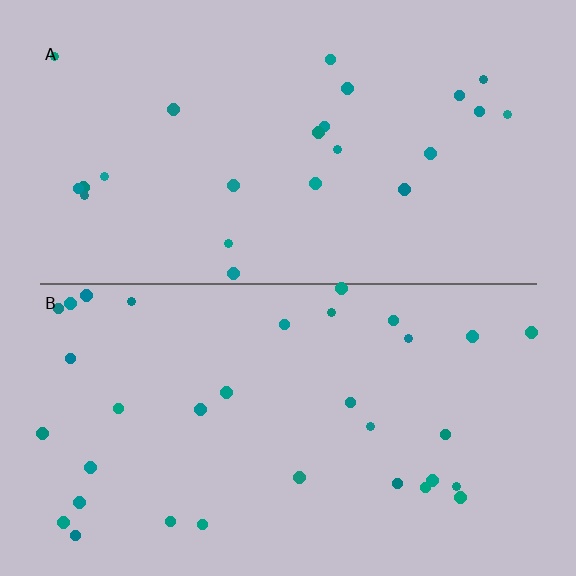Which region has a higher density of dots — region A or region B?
B (the bottom).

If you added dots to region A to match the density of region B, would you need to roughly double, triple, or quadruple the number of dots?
Approximately double.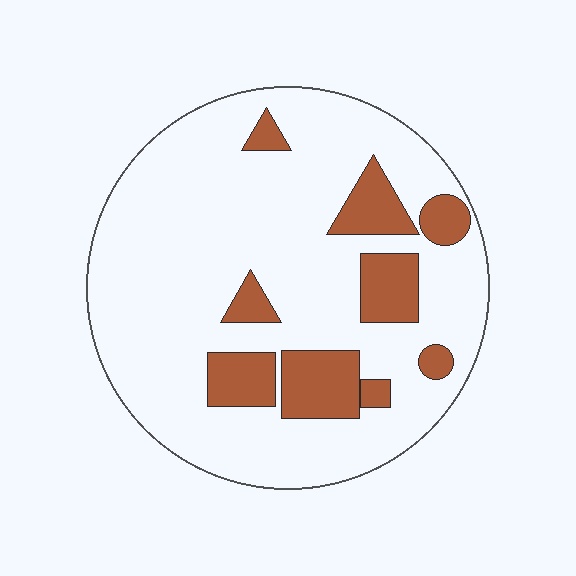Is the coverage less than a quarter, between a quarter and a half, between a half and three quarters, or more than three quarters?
Less than a quarter.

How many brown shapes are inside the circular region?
9.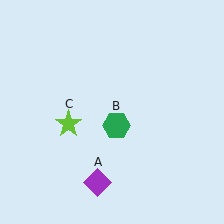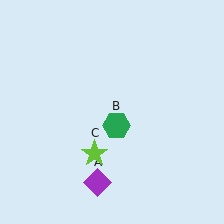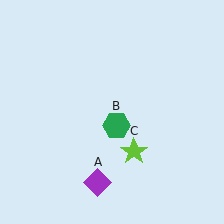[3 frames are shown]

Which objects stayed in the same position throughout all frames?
Purple diamond (object A) and green hexagon (object B) remained stationary.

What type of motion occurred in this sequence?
The lime star (object C) rotated counterclockwise around the center of the scene.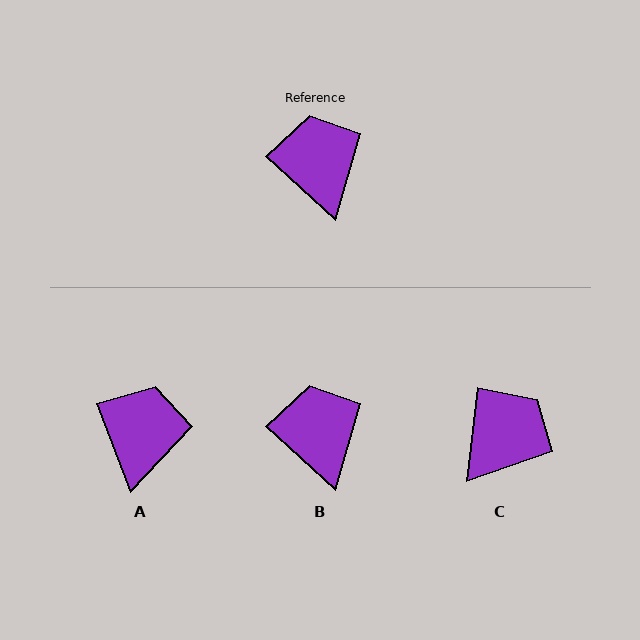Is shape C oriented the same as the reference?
No, it is off by about 55 degrees.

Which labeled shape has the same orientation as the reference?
B.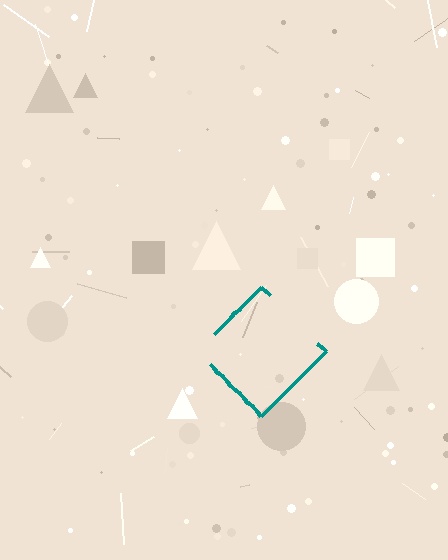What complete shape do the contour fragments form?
The contour fragments form a diamond.